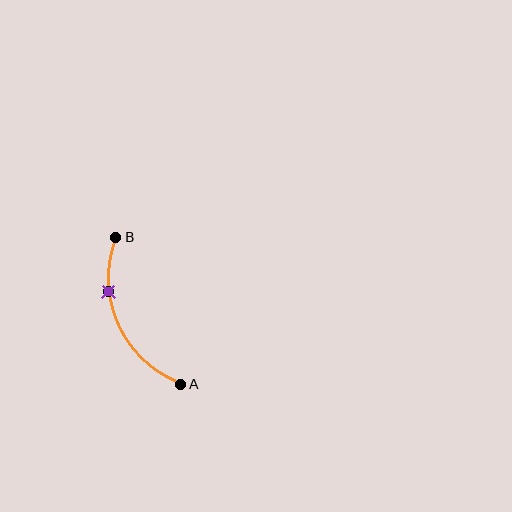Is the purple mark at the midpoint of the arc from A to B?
No. The purple mark lies on the arc but is closer to endpoint B. The arc midpoint would be at the point on the curve equidistant along the arc from both A and B.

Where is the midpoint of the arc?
The arc midpoint is the point on the curve farthest from the straight line joining A and B. It sits to the left of that line.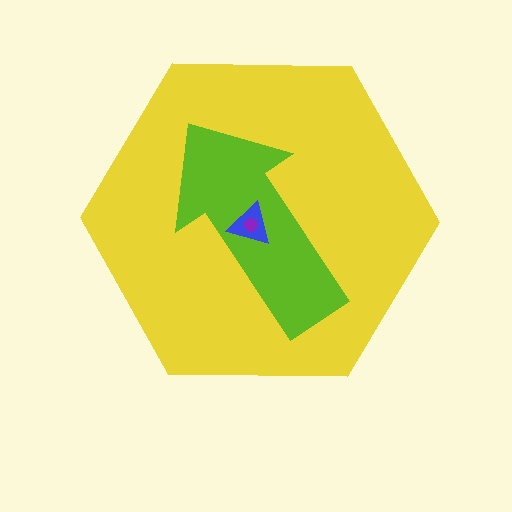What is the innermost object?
The purple circle.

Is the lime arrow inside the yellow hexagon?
Yes.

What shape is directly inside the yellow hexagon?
The lime arrow.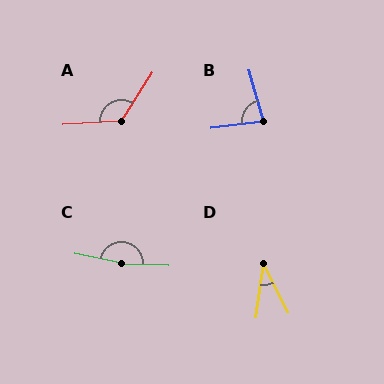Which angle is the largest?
C, at approximately 170 degrees.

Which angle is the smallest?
D, at approximately 35 degrees.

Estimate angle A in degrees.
Approximately 126 degrees.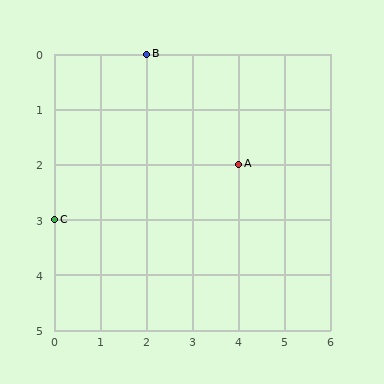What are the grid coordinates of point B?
Point B is at grid coordinates (2, 0).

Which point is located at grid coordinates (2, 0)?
Point B is at (2, 0).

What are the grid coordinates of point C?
Point C is at grid coordinates (0, 3).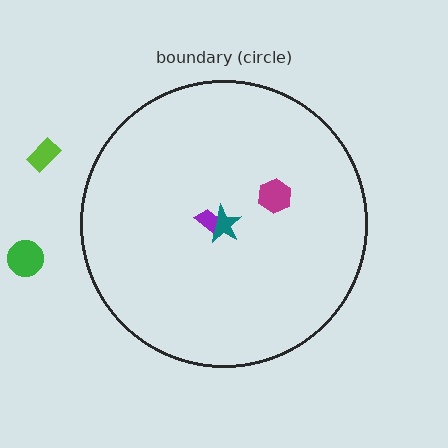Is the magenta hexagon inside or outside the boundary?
Inside.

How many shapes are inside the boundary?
3 inside, 2 outside.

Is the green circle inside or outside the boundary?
Outside.